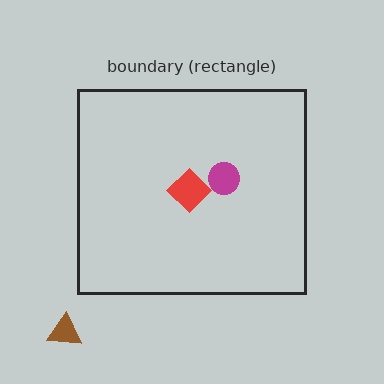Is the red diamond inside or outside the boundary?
Inside.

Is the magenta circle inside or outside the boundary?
Inside.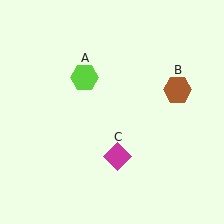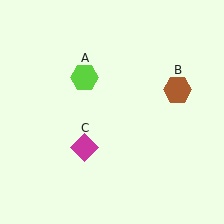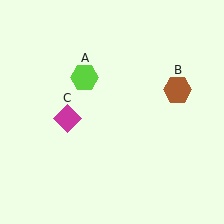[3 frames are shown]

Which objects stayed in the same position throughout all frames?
Lime hexagon (object A) and brown hexagon (object B) remained stationary.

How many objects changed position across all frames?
1 object changed position: magenta diamond (object C).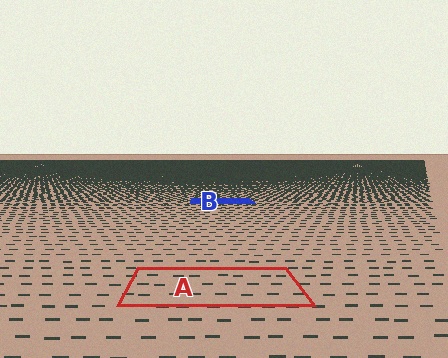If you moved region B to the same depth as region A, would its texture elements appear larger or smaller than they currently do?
They would appear larger. At a closer depth, the same texture elements are projected at a bigger on-screen size.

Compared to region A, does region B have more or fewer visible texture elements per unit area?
Region B has more texture elements per unit area — they are packed more densely because it is farther away.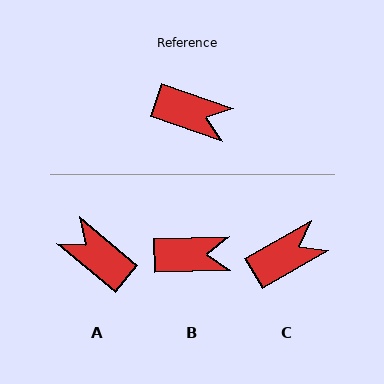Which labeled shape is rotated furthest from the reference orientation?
A, about 159 degrees away.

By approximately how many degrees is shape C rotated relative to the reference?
Approximately 49 degrees counter-clockwise.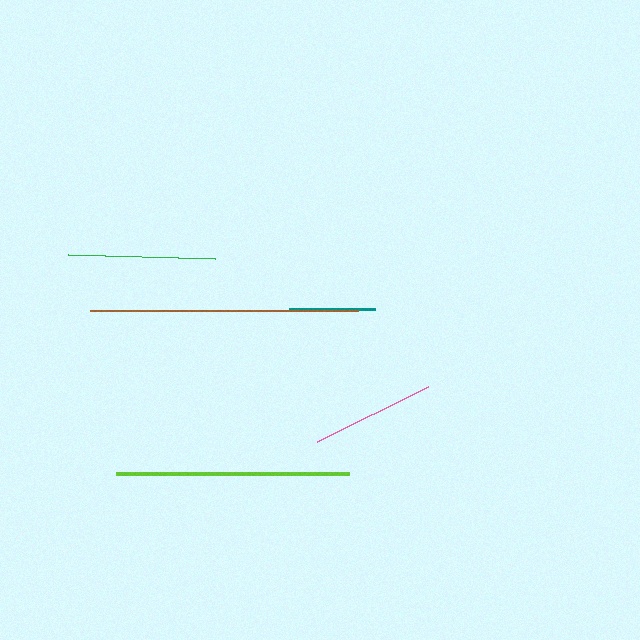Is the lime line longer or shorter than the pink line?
The lime line is longer than the pink line.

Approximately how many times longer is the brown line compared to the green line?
The brown line is approximately 1.8 times the length of the green line.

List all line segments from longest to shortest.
From longest to shortest: brown, lime, green, pink, teal.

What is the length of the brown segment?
The brown segment is approximately 268 pixels long.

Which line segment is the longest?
The brown line is the longest at approximately 268 pixels.